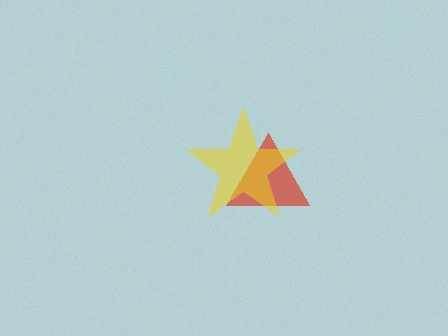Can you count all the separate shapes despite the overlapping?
Yes, there are 2 separate shapes.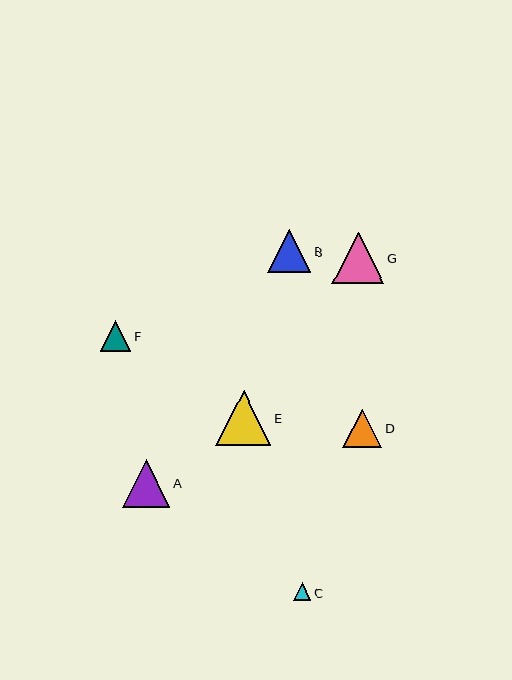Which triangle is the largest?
Triangle E is the largest with a size of approximately 55 pixels.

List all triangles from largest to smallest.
From largest to smallest: E, G, A, B, D, F, C.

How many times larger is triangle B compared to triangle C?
Triangle B is approximately 2.4 times the size of triangle C.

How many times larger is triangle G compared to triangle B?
Triangle G is approximately 1.2 times the size of triangle B.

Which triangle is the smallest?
Triangle C is the smallest with a size of approximately 18 pixels.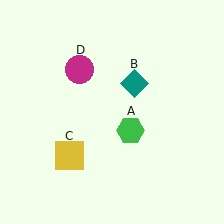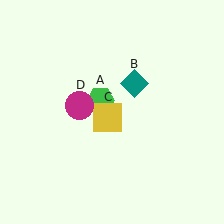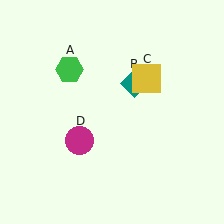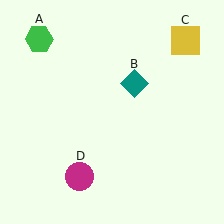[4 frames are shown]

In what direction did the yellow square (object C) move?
The yellow square (object C) moved up and to the right.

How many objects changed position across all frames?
3 objects changed position: green hexagon (object A), yellow square (object C), magenta circle (object D).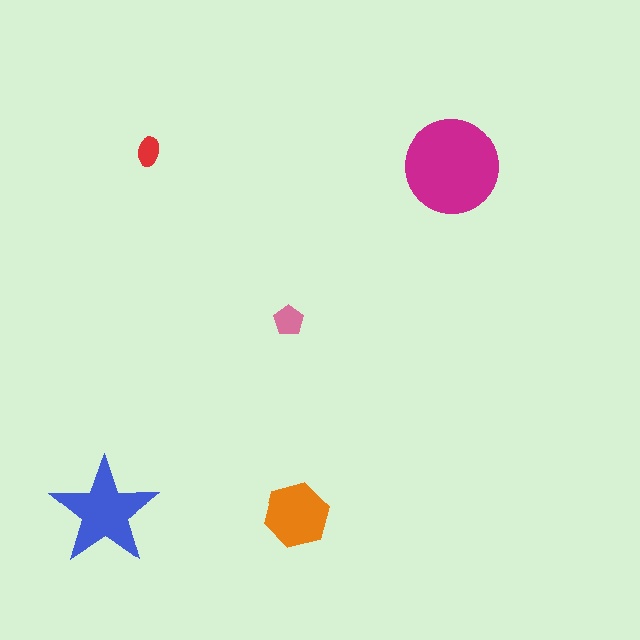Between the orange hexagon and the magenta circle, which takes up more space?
The magenta circle.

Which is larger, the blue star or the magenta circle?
The magenta circle.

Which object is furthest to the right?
The magenta circle is rightmost.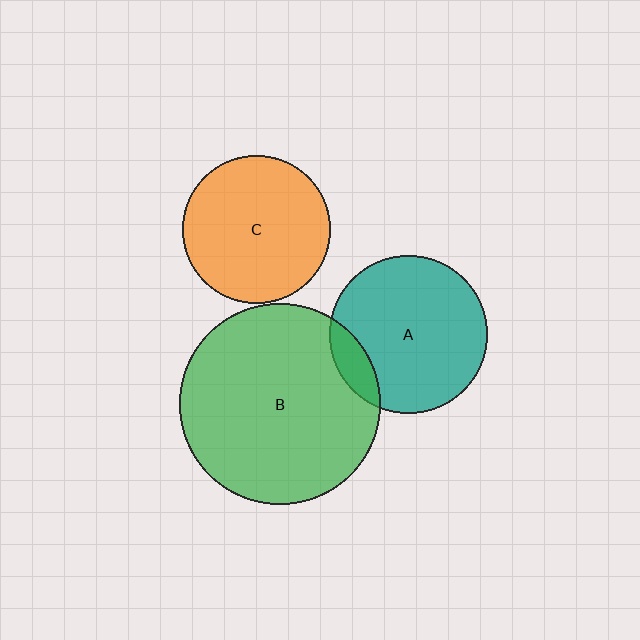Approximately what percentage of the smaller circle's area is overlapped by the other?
Approximately 10%.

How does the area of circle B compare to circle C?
Approximately 1.8 times.